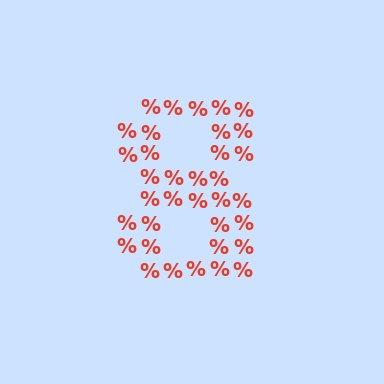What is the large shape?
The large shape is the digit 8.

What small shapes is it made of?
It is made of small percent signs.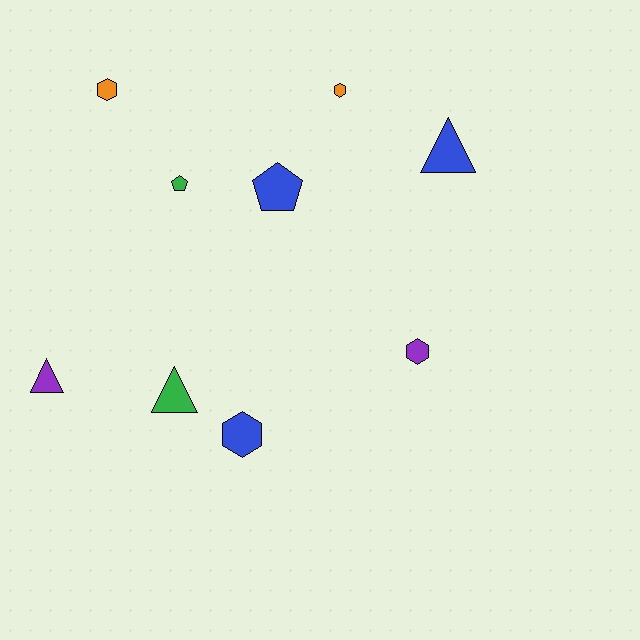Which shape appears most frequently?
Hexagon, with 4 objects.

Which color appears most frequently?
Blue, with 3 objects.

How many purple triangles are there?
There is 1 purple triangle.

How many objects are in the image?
There are 9 objects.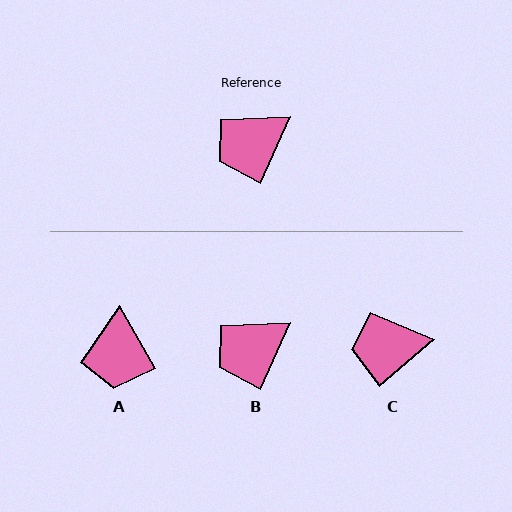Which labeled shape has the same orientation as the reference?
B.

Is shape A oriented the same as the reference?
No, it is off by about 53 degrees.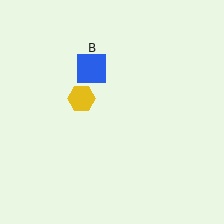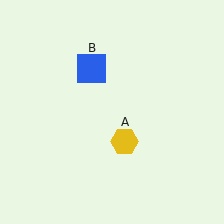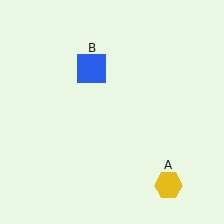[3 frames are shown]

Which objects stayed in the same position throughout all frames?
Blue square (object B) remained stationary.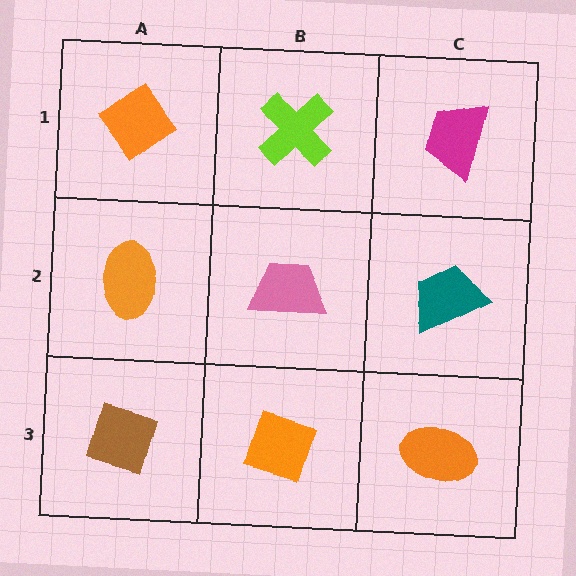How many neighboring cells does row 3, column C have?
2.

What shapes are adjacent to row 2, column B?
A lime cross (row 1, column B), an orange diamond (row 3, column B), an orange ellipse (row 2, column A), a teal trapezoid (row 2, column C).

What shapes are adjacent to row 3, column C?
A teal trapezoid (row 2, column C), an orange diamond (row 3, column B).